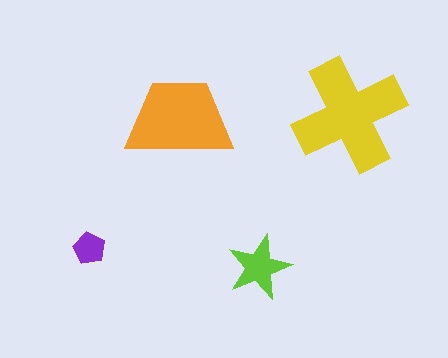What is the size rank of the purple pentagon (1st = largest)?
4th.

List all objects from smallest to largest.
The purple pentagon, the lime star, the orange trapezoid, the yellow cross.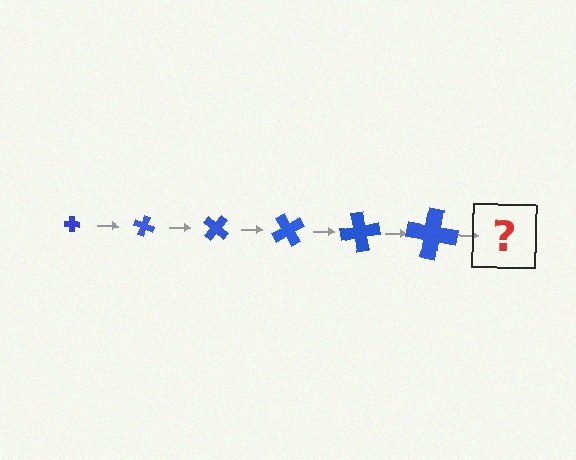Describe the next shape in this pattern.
It should be a cross, larger than the previous one and rotated 120 degrees from the start.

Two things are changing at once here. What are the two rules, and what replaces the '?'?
The two rules are that the cross grows larger each step and it rotates 20 degrees each step. The '?' should be a cross, larger than the previous one and rotated 120 degrees from the start.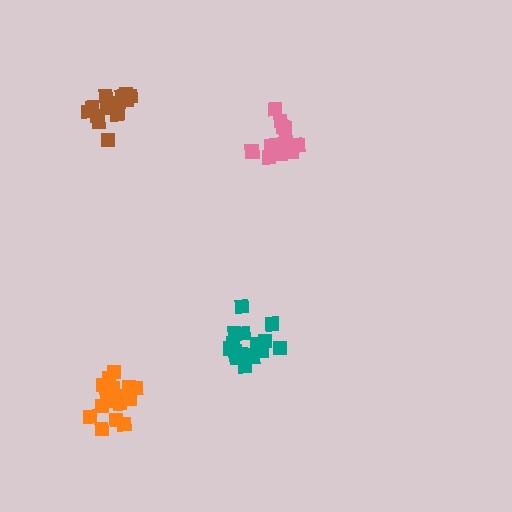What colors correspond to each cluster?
The clusters are colored: teal, brown, pink, orange.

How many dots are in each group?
Group 1: 17 dots, Group 2: 15 dots, Group 3: 16 dots, Group 4: 18 dots (66 total).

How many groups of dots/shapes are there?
There are 4 groups.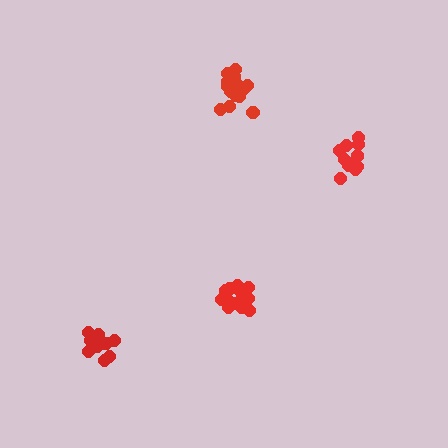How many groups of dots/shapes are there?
There are 4 groups.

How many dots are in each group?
Group 1: 17 dots, Group 2: 13 dots, Group 3: 12 dots, Group 4: 11 dots (53 total).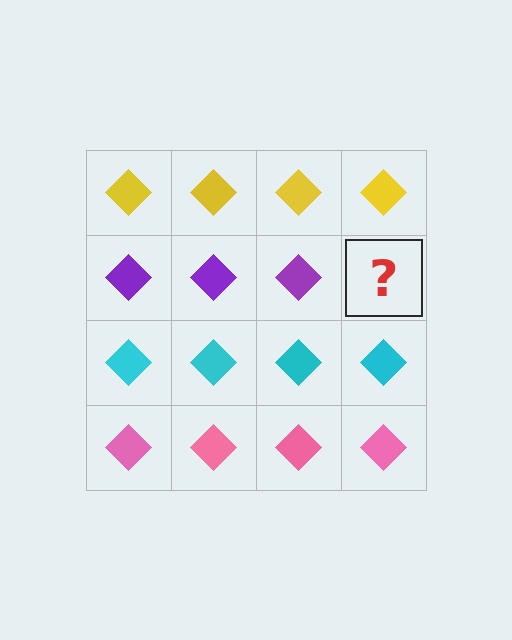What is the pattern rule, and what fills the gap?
The rule is that each row has a consistent color. The gap should be filled with a purple diamond.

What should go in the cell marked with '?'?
The missing cell should contain a purple diamond.